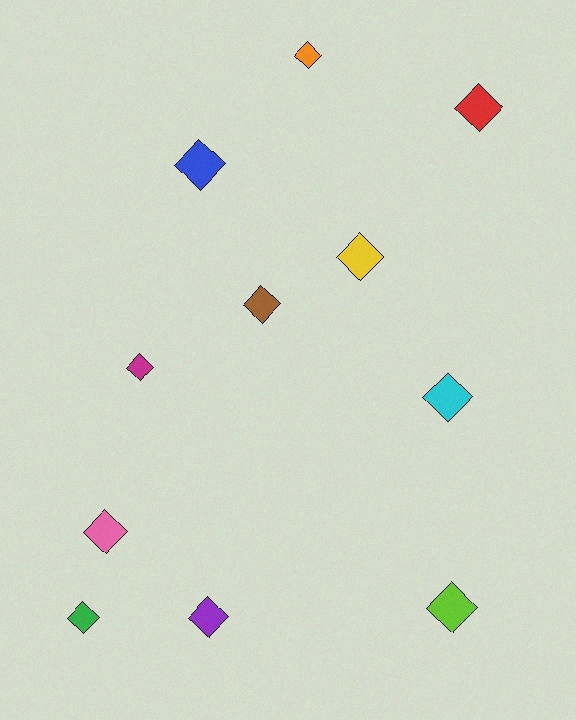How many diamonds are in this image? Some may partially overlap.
There are 11 diamonds.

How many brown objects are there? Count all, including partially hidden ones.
There is 1 brown object.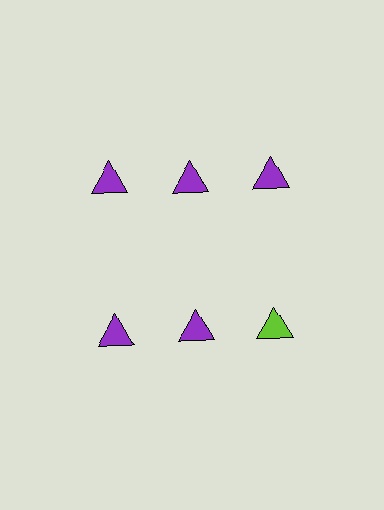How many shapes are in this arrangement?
There are 6 shapes arranged in a grid pattern.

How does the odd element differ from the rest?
It has a different color: lime instead of purple.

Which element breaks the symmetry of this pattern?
The lime triangle in the second row, center column breaks the symmetry. All other shapes are purple triangles.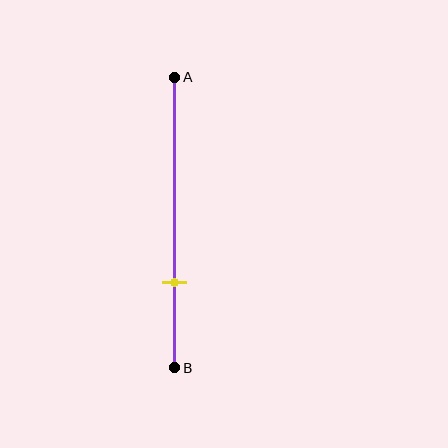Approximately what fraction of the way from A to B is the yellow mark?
The yellow mark is approximately 70% of the way from A to B.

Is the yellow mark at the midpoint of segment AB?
No, the mark is at about 70% from A, not at the 50% midpoint.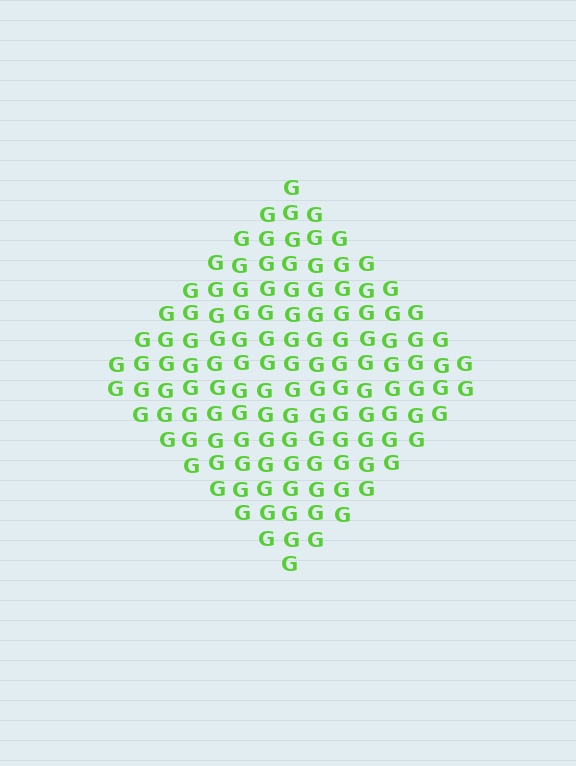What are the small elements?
The small elements are letter G's.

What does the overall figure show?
The overall figure shows a diamond.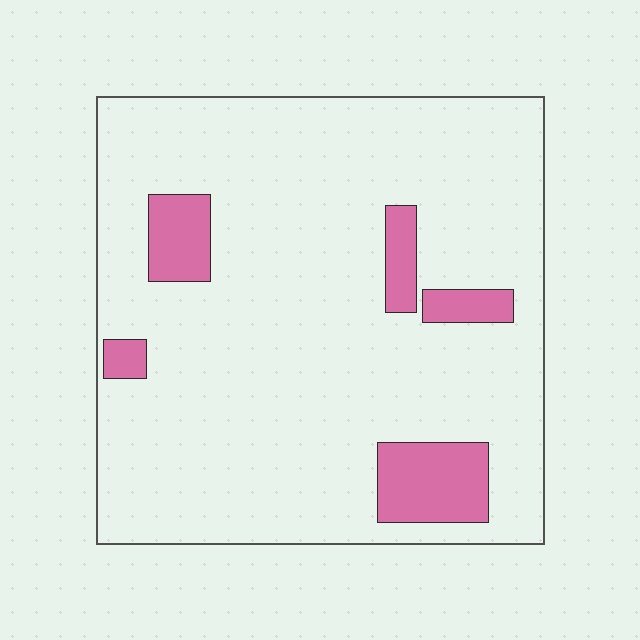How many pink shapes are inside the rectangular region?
5.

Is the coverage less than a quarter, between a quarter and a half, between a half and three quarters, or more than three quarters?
Less than a quarter.